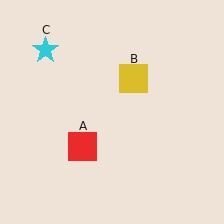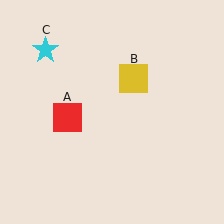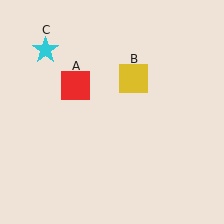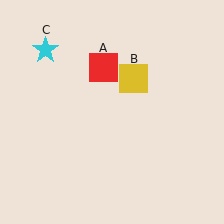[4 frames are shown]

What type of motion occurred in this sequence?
The red square (object A) rotated clockwise around the center of the scene.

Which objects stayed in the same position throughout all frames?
Yellow square (object B) and cyan star (object C) remained stationary.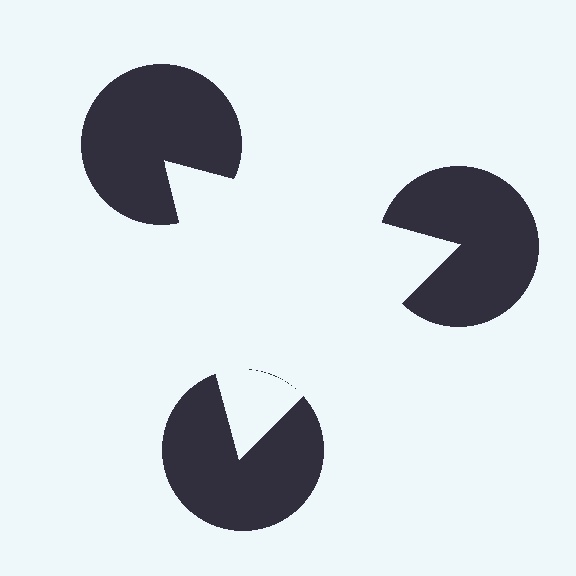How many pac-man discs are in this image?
There are 3 — one at each vertex of the illusory triangle.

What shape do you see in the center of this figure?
An illusory triangle — its edges are inferred from the aligned wedge cuts in the pac-man discs, not physically drawn.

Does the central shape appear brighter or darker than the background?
It typically appears slightly brighter than the background, even though no actual brightness change is drawn.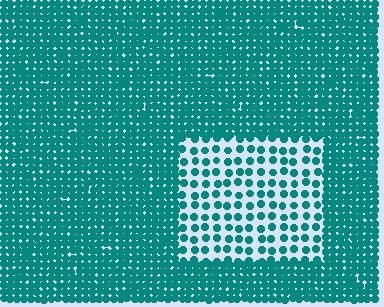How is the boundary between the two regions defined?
The boundary is defined by a change in element density (approximately 2.6x ratio). All elements are the same color, size, and shape.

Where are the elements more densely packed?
The elements are more densely packed outside the rectangle boundary.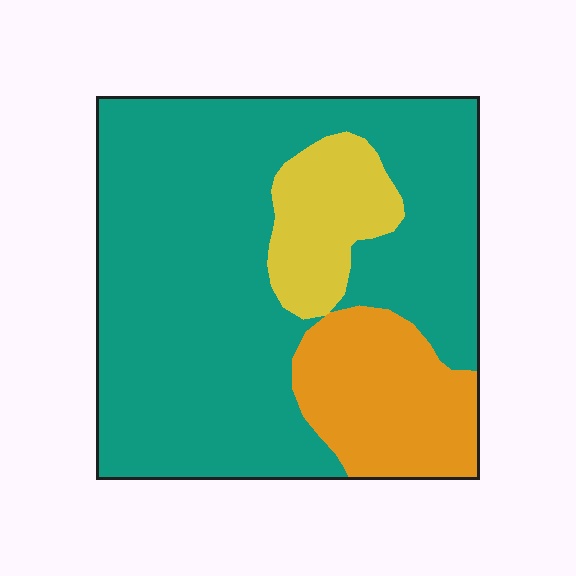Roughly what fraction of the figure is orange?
Orange covers 17% of the figure.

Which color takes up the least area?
Yellow, at roughly 10%.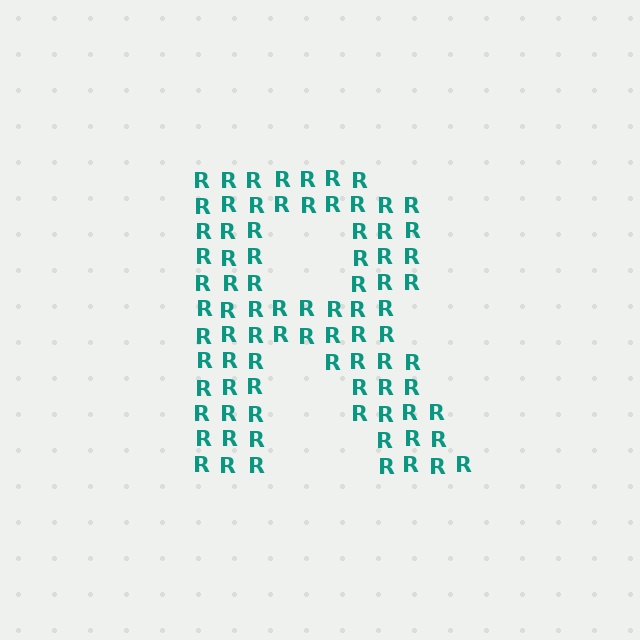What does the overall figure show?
The overall figure shows the letter R.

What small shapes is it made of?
It is made of small letter R's.